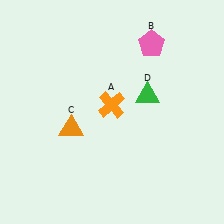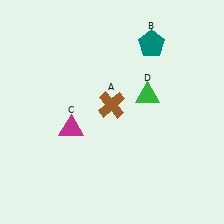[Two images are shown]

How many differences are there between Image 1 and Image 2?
There are 3 differences between the two images.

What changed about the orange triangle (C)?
In Image 1, C is orange. In Image 2, it changed to magenta.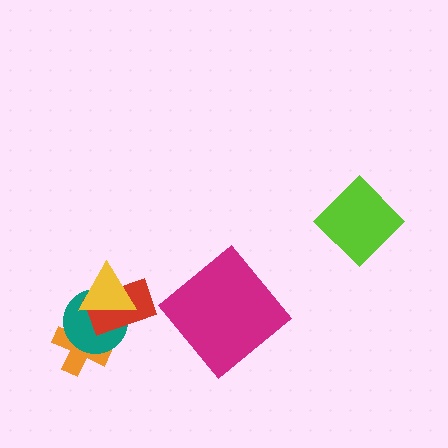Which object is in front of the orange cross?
The teal circle is in front of the orange cross.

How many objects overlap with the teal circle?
3 objects overlap with the teal circle.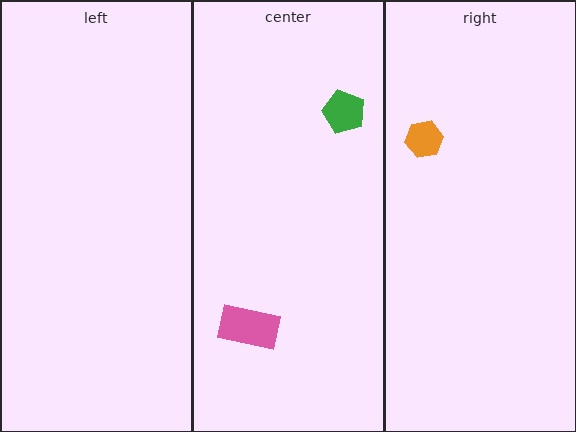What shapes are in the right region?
The orange hexagon.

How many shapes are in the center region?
2.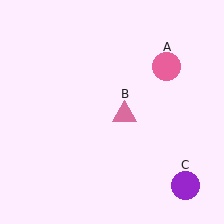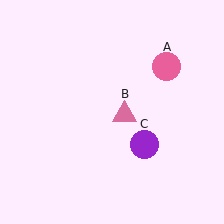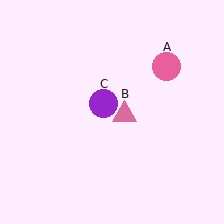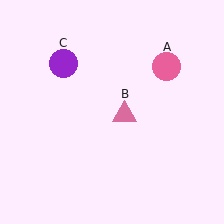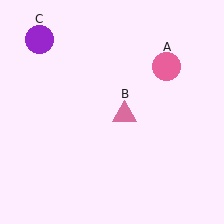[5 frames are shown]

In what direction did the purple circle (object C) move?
The purple circle (object C) moved up and to the left.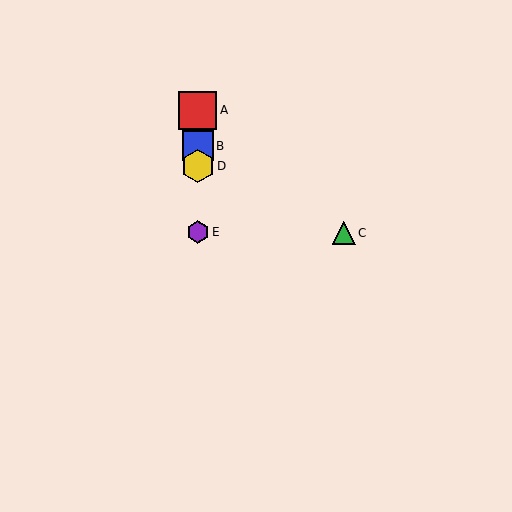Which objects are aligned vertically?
Objects A, B, D, E are aligned vertically.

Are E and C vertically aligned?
No, E is at x≈198 and C is at x≈344.